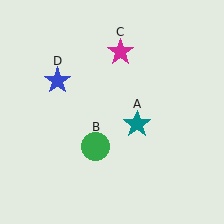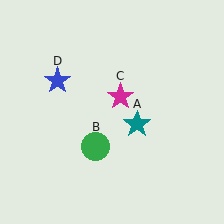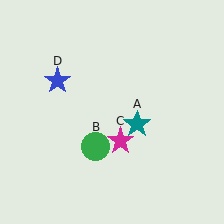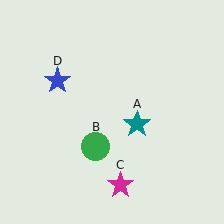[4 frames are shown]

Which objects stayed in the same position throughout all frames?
Teal star (object A) and green circle (object B) and blue star (object D) remained stationary.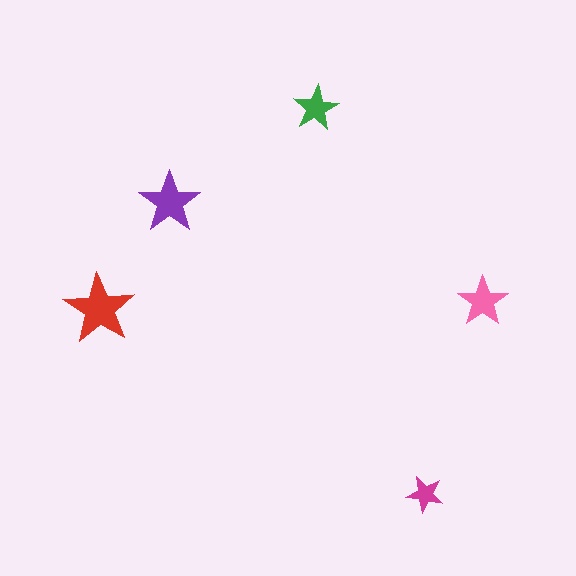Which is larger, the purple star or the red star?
The red one.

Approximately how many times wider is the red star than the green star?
About 1.5 times wider.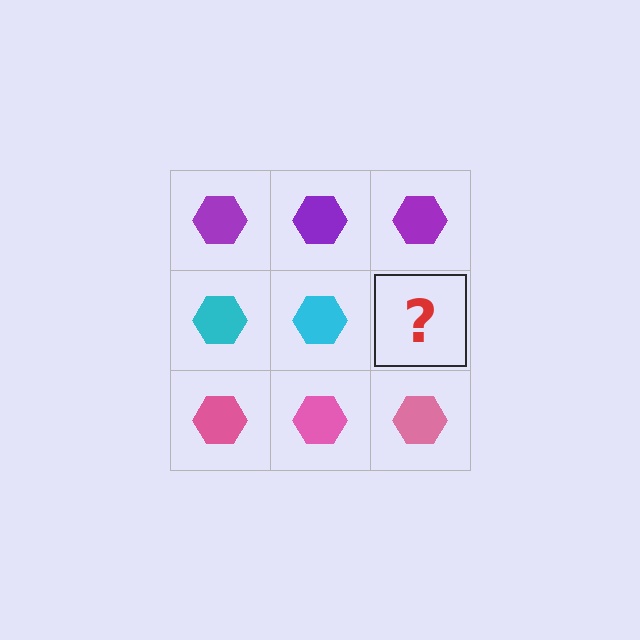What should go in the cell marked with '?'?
The missing cell should contain a cyan hexagon.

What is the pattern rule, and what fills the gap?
The rule is that each row has a consistent color. The gap should be filled with a cyan hexagon.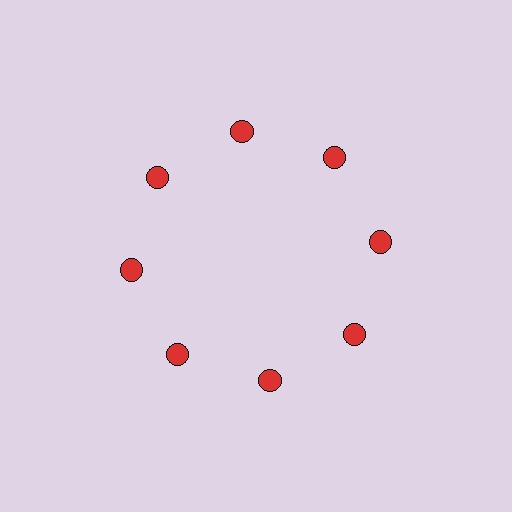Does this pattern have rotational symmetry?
Yes, this pattern has 8-fold rotational symmetry. It looks the same after rotating 45 degrees around the center.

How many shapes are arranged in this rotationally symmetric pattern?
There are 8 shapes, arranged in 8 groups of 1.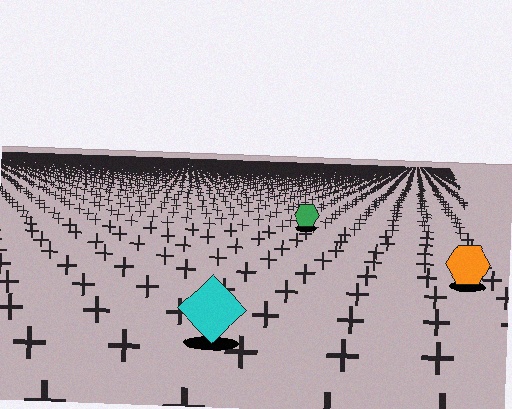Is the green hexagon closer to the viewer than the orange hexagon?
No. The orange hexagon is closer — you can tell from the texture gradient: the ground texture is coarser near it.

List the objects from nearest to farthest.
From nearest to farthest: the cyan diamond, the orange hexagon, the green hexagon.